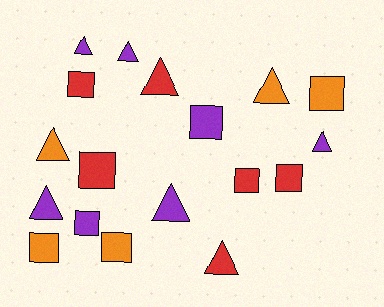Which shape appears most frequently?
Triangle, with 9 objects.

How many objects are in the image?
There are 18 objects.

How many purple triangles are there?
There are 5 purple triangles.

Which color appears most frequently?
Purple, with 7 objects.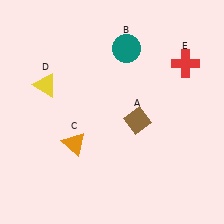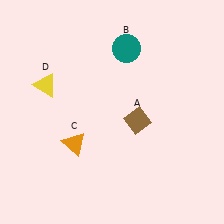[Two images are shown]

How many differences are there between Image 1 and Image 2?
There is 1 difference between the two images.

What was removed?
The red cross (E) was removed in Image 2.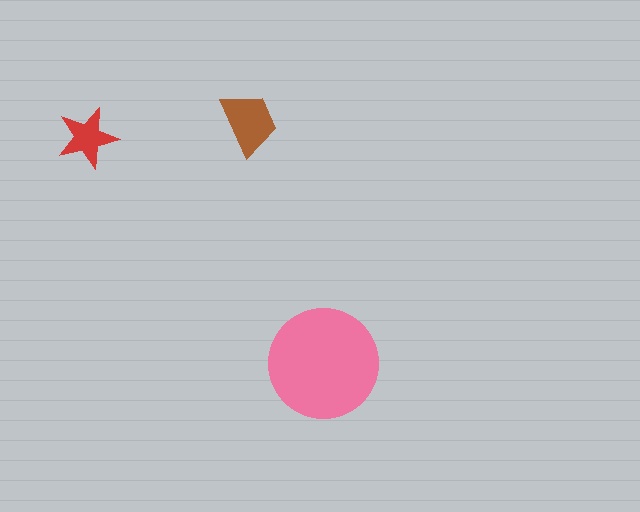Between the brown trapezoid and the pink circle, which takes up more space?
The pink circle.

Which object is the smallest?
The red star.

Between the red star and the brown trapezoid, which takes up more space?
The brown trapezoid.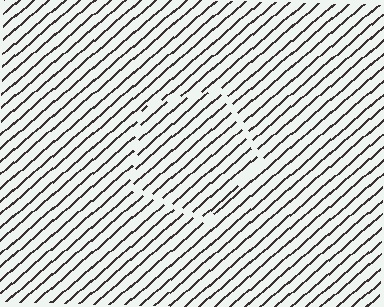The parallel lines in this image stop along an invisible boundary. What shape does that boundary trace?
An illusory pentagon. The interior of the shape contains the same grating, shifted by half a period — the contour is defined by the phase discontinuity where line-ends from the inner and outer gratings abut.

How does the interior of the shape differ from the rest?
The interior of the shape contains the same grating, shifted by half a period — the contour is defined by the phase discontinuity where line-ends from the inner and outer gratings abut.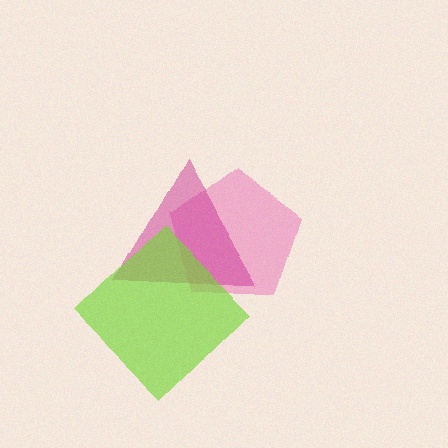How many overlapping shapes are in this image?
There are 3 overlapping shapes in the image.